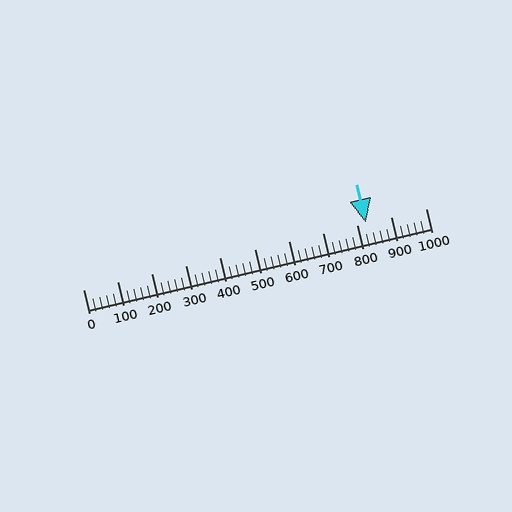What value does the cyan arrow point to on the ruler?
The cyan arrow points to approximately 824.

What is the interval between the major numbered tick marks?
The major tick marks are spaced 100 units apart.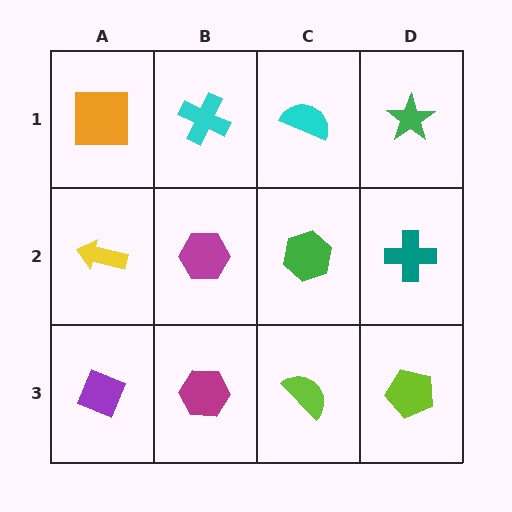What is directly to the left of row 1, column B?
An orange square.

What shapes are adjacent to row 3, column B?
A magenta hexagon (row 2, column B), a purple diamond (row 3, column A), a lime semicircle (row 3, column C).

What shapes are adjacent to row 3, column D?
A teal cross (row 2, column D), a lime semicircle (row 3, column C).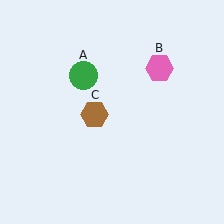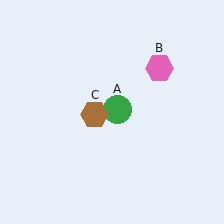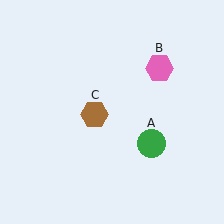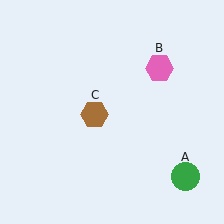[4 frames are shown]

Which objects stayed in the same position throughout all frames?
Pink hexagon (object B) and brown hexagon (object C) remained stationary.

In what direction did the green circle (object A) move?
The green circle (object A) moved down and to the right.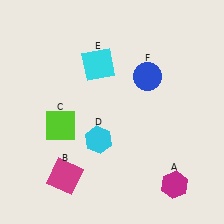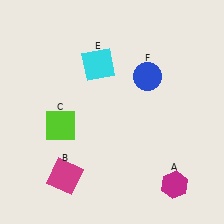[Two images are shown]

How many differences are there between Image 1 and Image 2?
There is 1 difference between the two images.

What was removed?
The cyan hexagon (D) was removed in Image 2.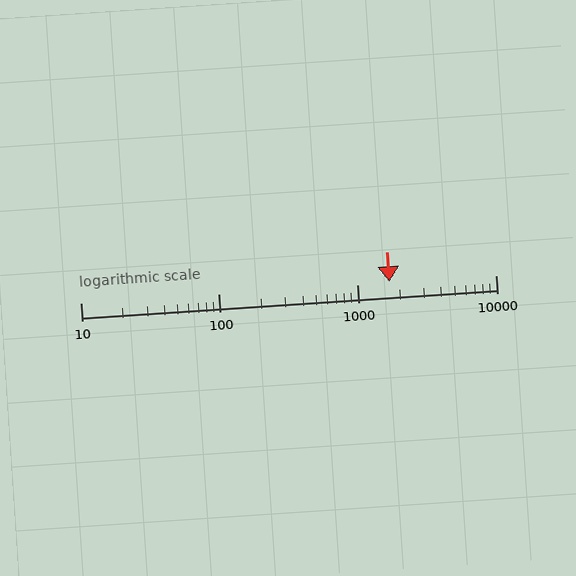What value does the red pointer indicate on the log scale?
The pointer indicates approximately 1700.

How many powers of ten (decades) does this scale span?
The scale spans 3 decades, from 10 to 10000.